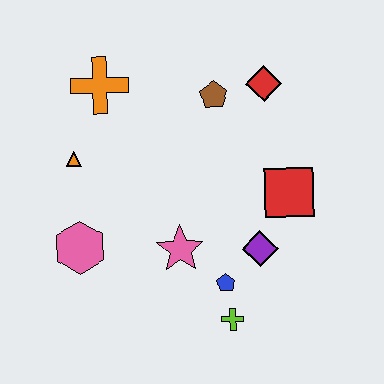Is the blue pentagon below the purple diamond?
Yes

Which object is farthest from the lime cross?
The orange cross is farthest from the lime cross.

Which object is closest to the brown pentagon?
The red diamond is closest to the brown pentagon.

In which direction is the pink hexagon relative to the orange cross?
The pink hexagon is below the orange cross.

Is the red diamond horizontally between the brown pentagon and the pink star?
No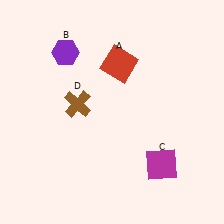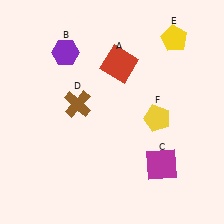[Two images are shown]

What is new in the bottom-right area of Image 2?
A yellow pentagon (F) was added in the bottom-right area of Image 2.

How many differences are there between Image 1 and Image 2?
There are 2 differences between the two images.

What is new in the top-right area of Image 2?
A yellow pentagon (E) was added in the top-right area of Image 2.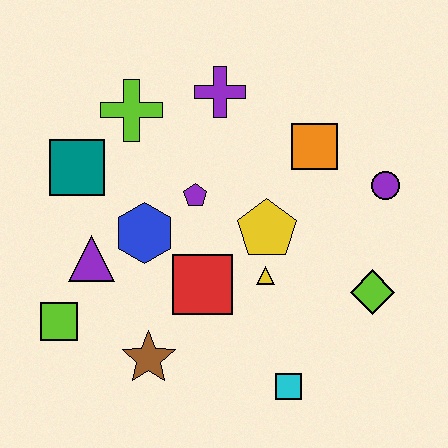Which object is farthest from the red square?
The purple circle is farthest from the red square.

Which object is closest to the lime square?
The purple triangle is closest to the lime square.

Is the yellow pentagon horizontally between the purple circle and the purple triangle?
Yes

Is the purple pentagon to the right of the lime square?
Yes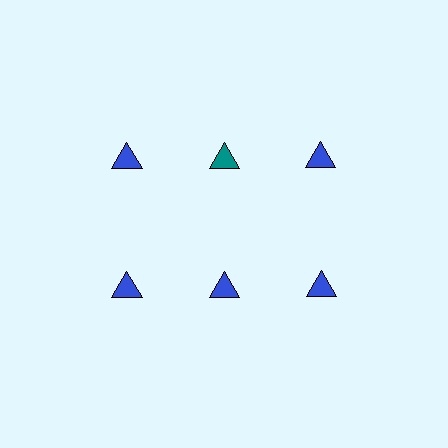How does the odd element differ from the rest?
It has a different color: teal instead of blue.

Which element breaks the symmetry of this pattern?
The teal triangle in the top row, second from left column breaks the symmetry. All other shapes are blue triangles.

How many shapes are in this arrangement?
There are 6 shapes arranged in a grid pattern.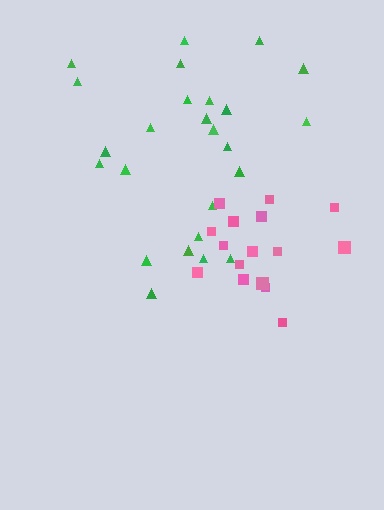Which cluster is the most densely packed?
Pink.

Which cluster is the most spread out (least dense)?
Green.